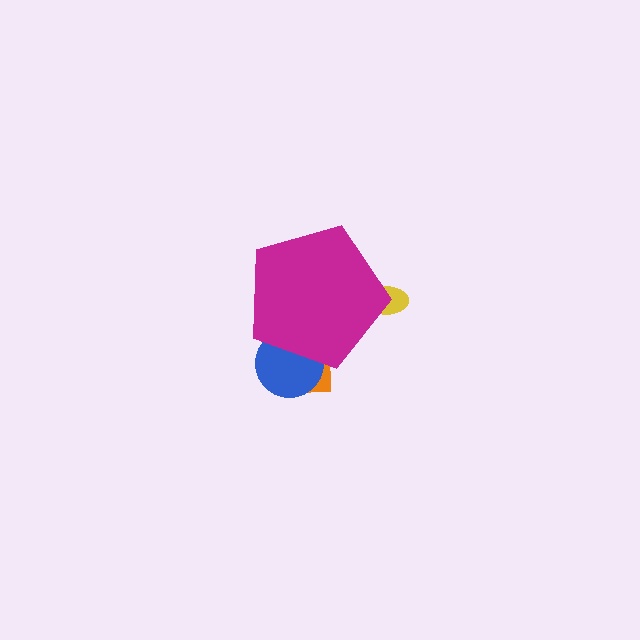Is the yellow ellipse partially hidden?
Yes, the yellow ellipse is partially hidden behind the magenta pentagon.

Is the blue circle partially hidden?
Yes, the blue circle is partially hidden behind the magenta pentagon.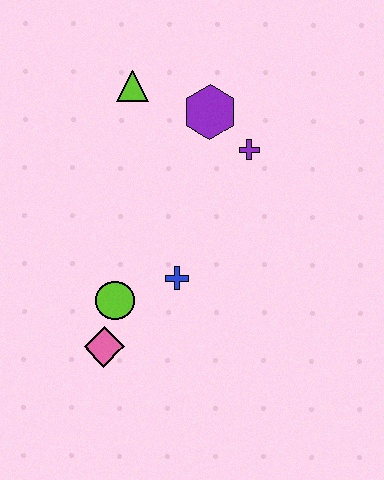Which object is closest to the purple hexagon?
The purple cross is closest to the purple hexagon.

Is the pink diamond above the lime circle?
No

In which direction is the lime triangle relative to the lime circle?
The lime triangle is above the lime circle.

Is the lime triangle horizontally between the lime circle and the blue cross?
Yes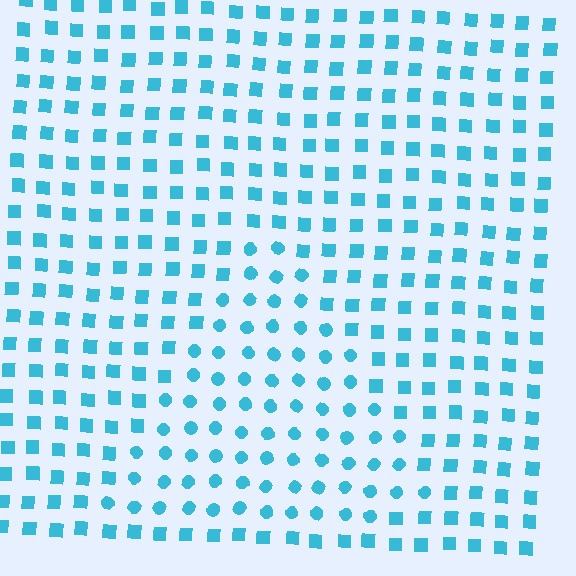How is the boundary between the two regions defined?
The boundary is defined by a change in element shape: circles inside vs. squares outside. All elements share the same color and spacing.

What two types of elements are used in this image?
The image uses circles inside the triangle region and squares outside it.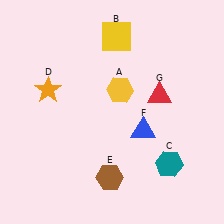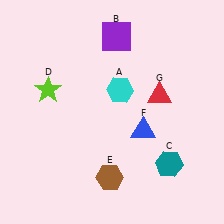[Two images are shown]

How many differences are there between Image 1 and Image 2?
There are 3 differences between the two images.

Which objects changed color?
A changed from yellow to cyan. B changed from yellow to purple. D changed from orange to lime.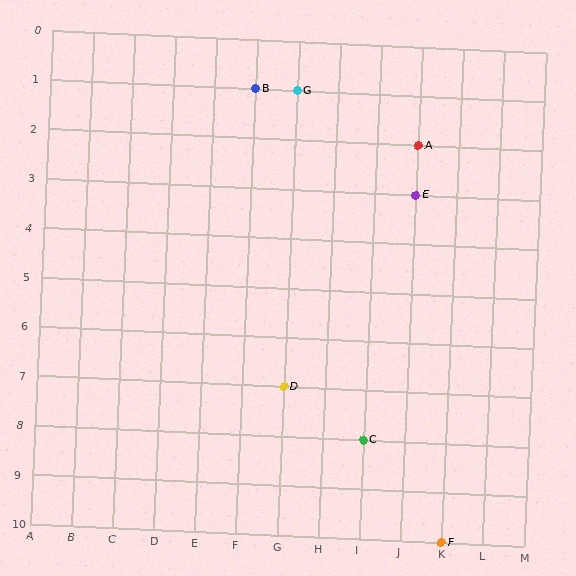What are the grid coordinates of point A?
Point A is at grid coordinates (J, 2).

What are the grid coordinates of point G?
Point G is at grid coordinates (G, 1).